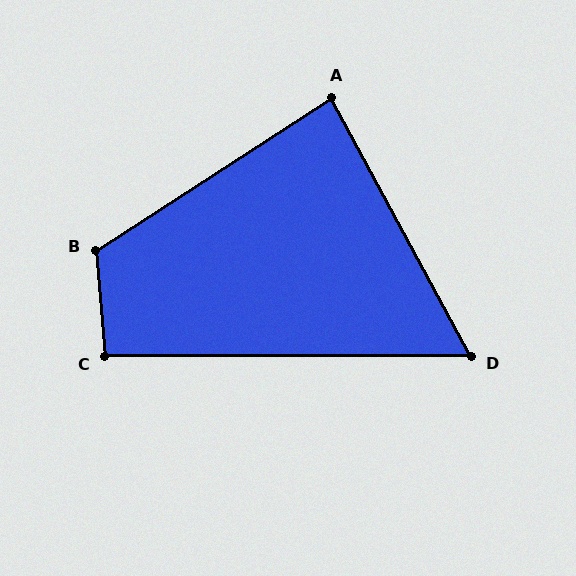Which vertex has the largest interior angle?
B, at approximately 118 degrees.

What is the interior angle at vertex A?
Approximately 85 degrees (approximately right).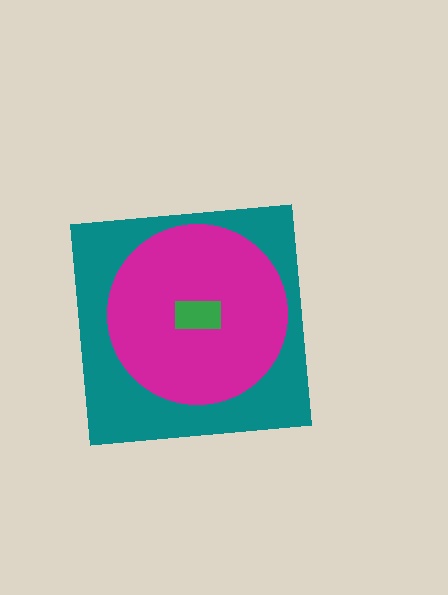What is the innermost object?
The green rectangle.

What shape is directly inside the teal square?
The magenta circle.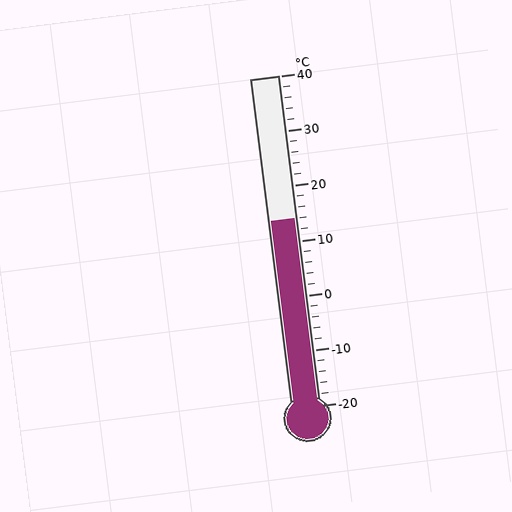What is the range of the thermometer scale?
The thermometer scale ranges from -20°C to 40°C.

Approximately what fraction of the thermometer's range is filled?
The thermometer is filled to approximately 55% of its range.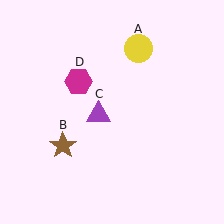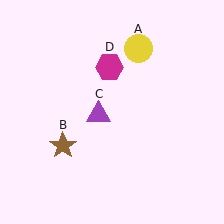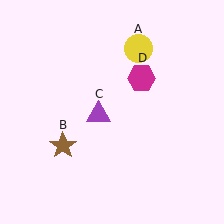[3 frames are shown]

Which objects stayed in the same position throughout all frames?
Yellow circle (object A) and brown star (object B) and purple triangle (object C) remained stationary.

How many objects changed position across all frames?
1 object changed position: magenta hexagon (object D).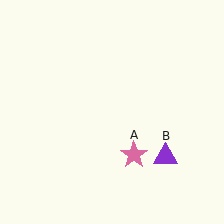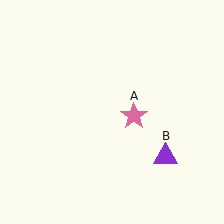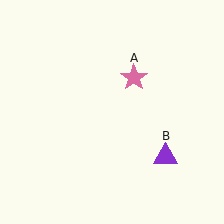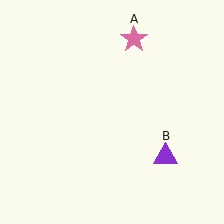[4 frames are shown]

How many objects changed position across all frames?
1 object changed position: pink star (object A).